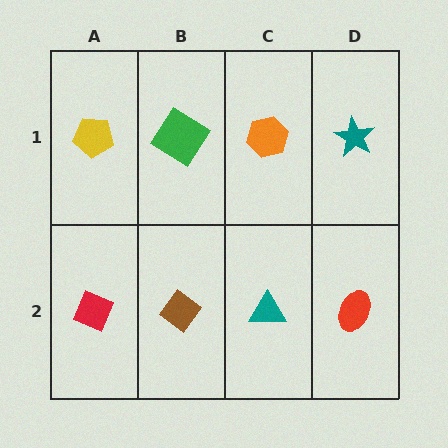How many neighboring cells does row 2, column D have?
2.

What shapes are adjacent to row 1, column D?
A red ellipse (row 2, column D), an orange hexagon (row 1, column C).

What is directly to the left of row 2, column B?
A red diamond.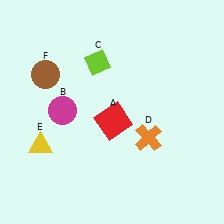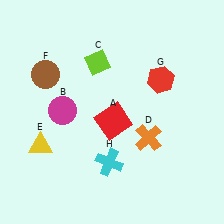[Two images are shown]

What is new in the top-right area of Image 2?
A red hexagon (G) was added in the top-right area of Image 2.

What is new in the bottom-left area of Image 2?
A cyan cross (H) was added in the bottom-left area of Image 2.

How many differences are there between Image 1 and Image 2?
There are 2 differences between the two images.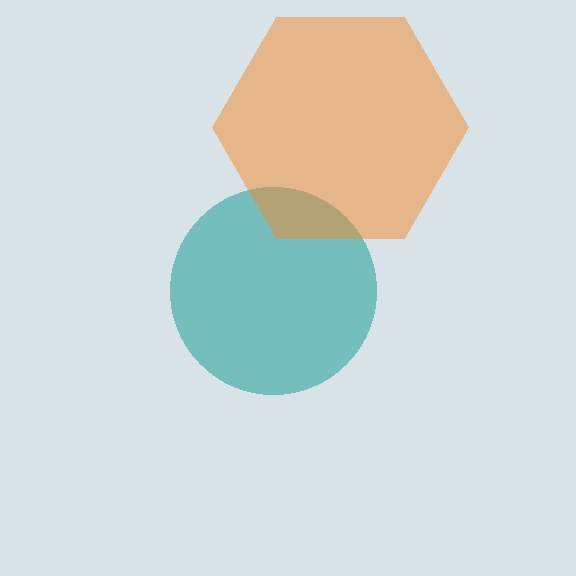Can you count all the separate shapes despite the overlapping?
Yes, there are 2 separate shapes.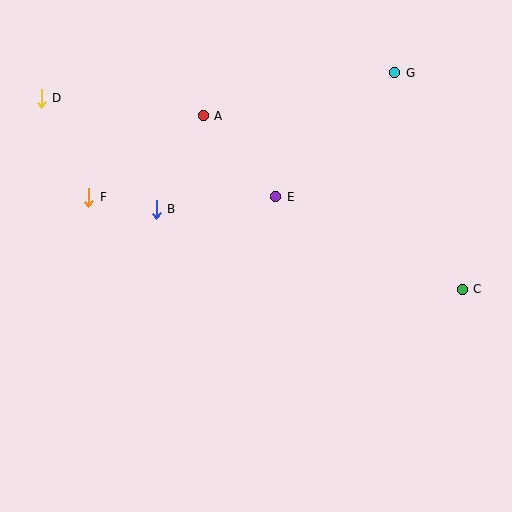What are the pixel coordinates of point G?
Point G is at (395, 73).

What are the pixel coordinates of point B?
Point B is at (156, 209).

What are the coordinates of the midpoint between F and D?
The midpoint between F and D is at (65, 148).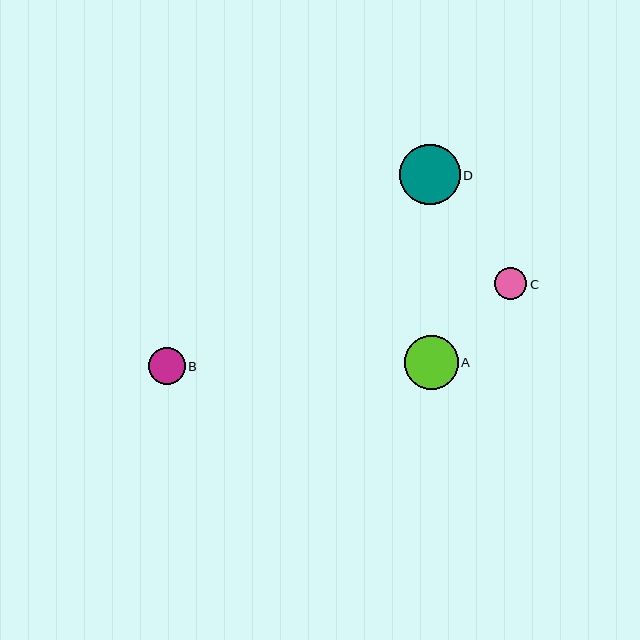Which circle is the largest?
Circle D is the largest with a size of approximately 60 pixels.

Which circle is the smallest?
Circle C is the smallest with a size of approximately 33 pixels.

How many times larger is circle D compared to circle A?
Circle D is approximately 1.1 times the size of circle A.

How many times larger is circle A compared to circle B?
Circle A is approximately 1.5 times the size of circle B.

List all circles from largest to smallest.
From largest to smallest: D, A, B, C.